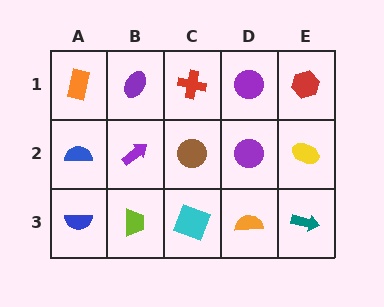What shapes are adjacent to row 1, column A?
A blue semicircle (row 2, column A), a purple ellipse (row 1, column B).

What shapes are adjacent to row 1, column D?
A purple circle (row 2, column D), a red cross (row 1, column C), a red hexagon (row 1, column E).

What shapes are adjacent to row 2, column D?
A purple circle (row 1, column D), an orange semicircle (row 3, column D), a brown circle (row 2, column C), a yellow ellipse (row 2, column E).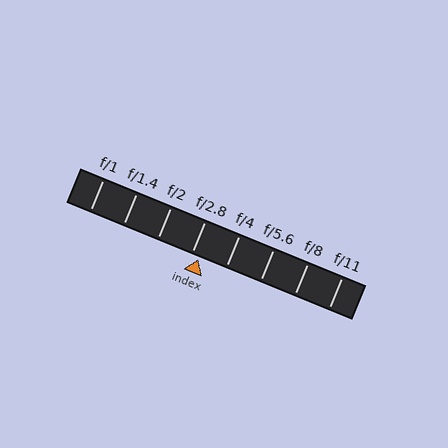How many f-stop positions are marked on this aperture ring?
There are 8 f-stop positions marked.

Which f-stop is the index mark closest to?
The index mark is closest to f/2.8.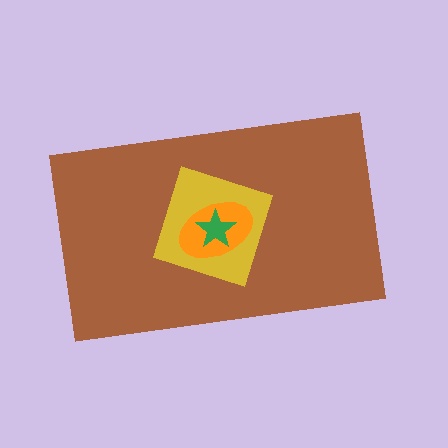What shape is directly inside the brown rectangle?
The yellow square.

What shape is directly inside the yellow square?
The orange ellipse.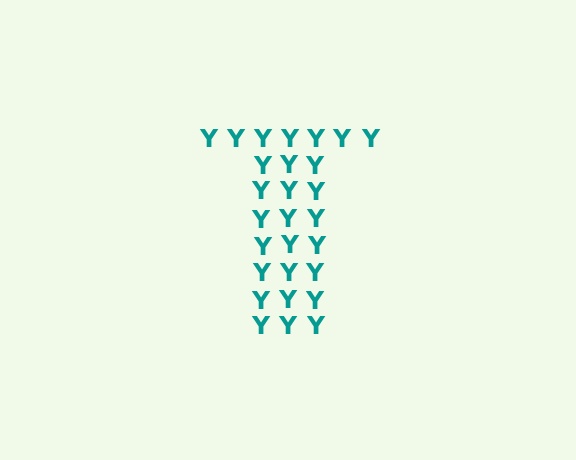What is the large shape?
The large shape is the letter T.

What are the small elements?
The small elements are letter Y's.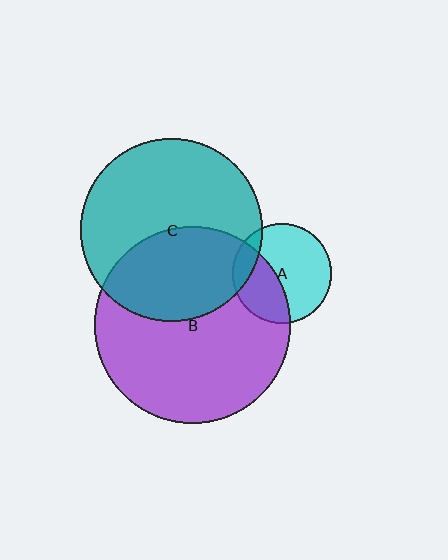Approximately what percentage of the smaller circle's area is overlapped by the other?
Approximately 40%.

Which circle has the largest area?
Circle B (purple).